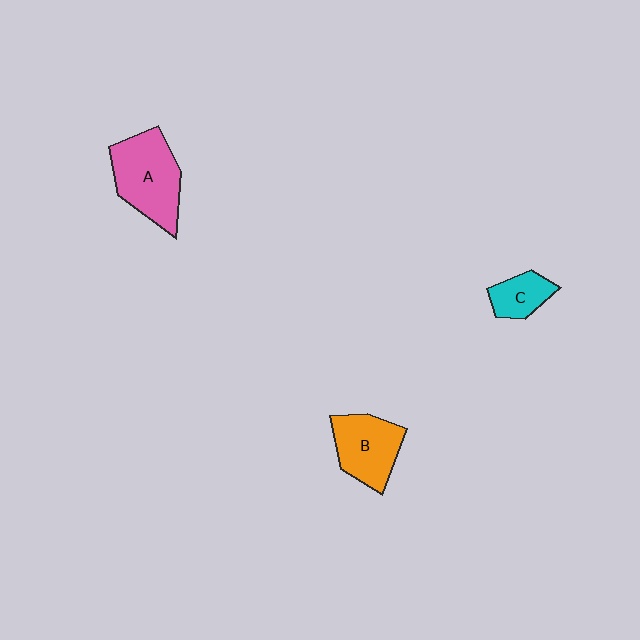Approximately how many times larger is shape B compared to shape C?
Approximately 1.8 times.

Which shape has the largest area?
Shape A (pink).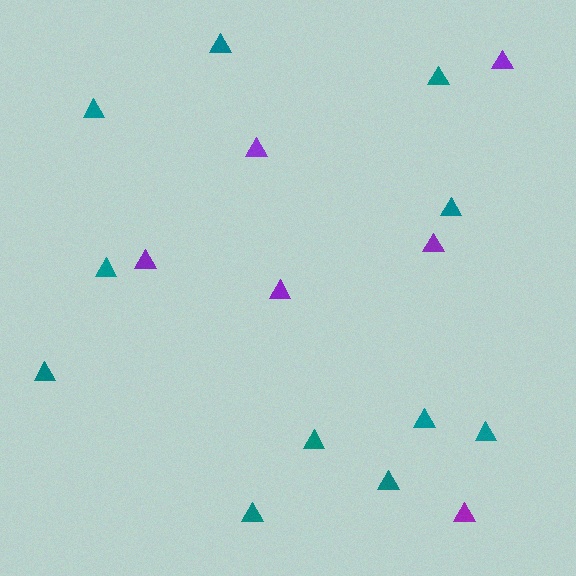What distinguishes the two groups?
There are 2 groups: one group of teal triangles (11) and one group of purple triangles (6).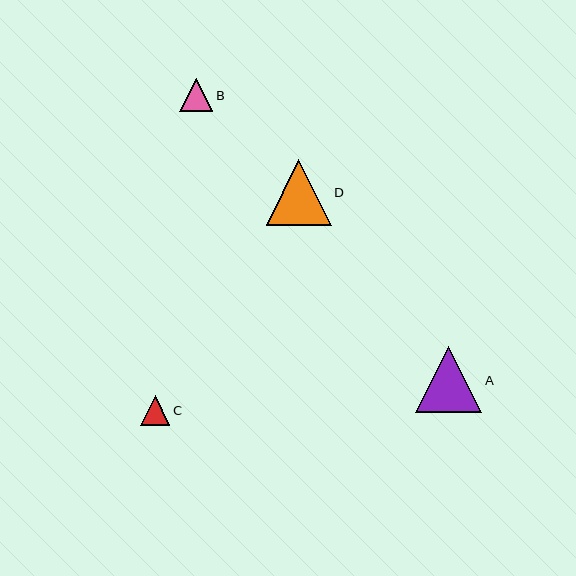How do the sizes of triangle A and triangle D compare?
Triangle A and triangle D are approximately the same size.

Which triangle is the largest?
Triangle A is the largest with a size of approximately 66 pixels.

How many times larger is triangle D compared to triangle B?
Triangle D is approximately 2.0 times the size of triangle B.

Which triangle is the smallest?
Triangle C is the smallest with a size of approximately 29 pixels.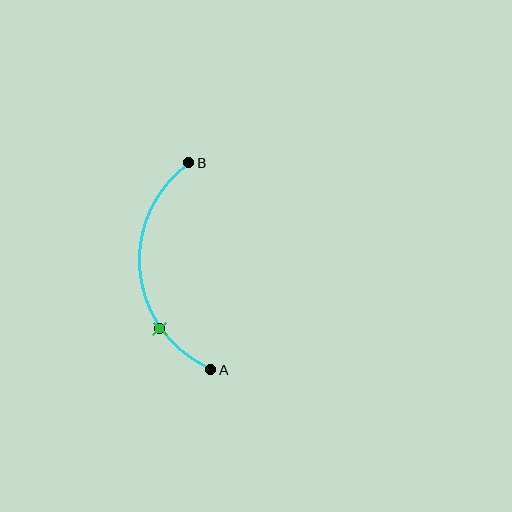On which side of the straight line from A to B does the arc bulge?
The arc bulges to the left of the straight line connecting A and B.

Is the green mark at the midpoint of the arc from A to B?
No. The green mark lies on the arc but is closer to endpoint A. The arc midpoint would be at the point on the curve equidistant along the arc from both A and B.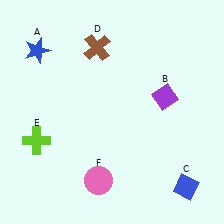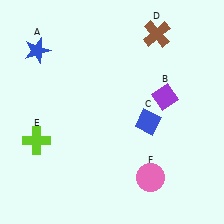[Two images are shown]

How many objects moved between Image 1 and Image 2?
3 objects moved between the two images.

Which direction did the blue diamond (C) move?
The blue diamond (C) moved up.